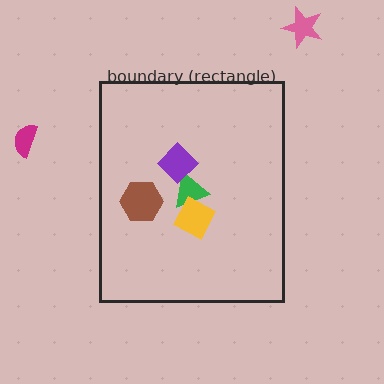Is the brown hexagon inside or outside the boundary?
Inside.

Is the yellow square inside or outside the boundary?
Inside.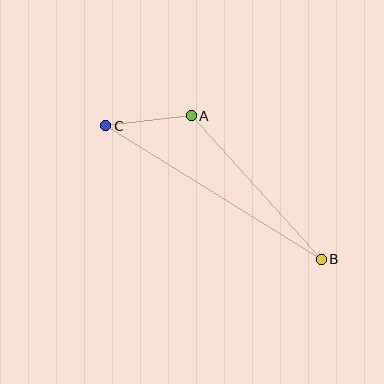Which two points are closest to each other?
Points A and C are closest to each other.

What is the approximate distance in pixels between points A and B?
The distance between A and B is approximately 194 pixels.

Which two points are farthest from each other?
Points B and C are farthest from each other.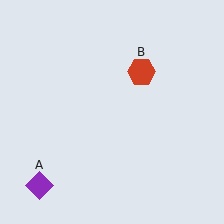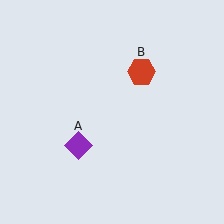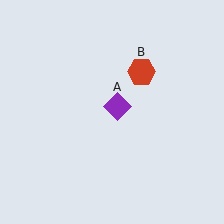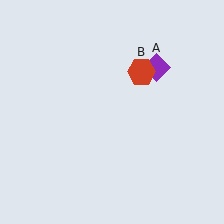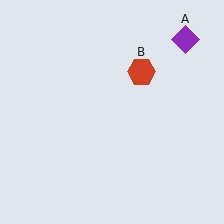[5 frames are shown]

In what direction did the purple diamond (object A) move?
The purple diamond (object A) moved up and to the right.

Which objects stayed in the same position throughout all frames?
Red hexagon (object B) remained stationary.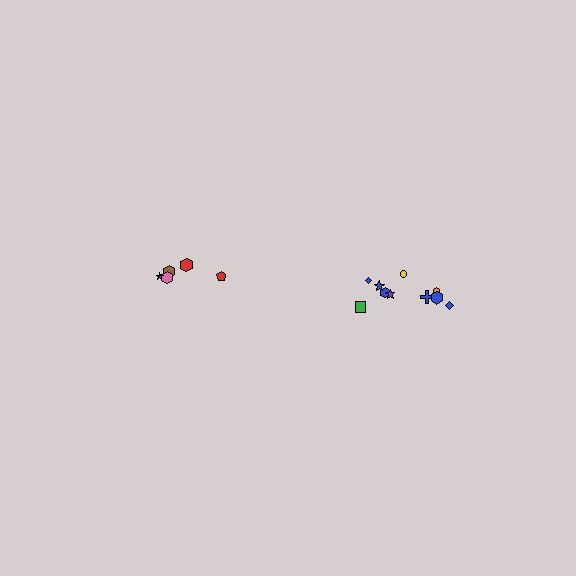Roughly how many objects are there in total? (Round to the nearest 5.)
Roughly 15 objects in total.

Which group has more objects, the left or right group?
The right group.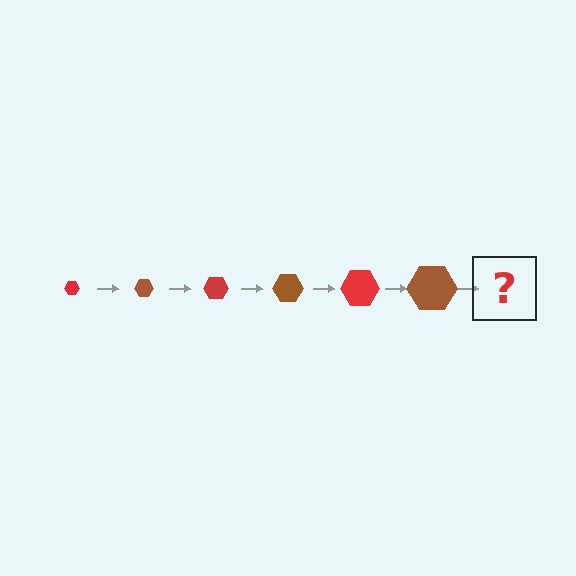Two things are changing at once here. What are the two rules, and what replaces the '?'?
The two rules are that the hexagon grows larger each step and the color cycles through red and brown. The '?' should be a red hexagon, larger than the previous one.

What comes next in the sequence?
The next element should be a red hexagon, larger than the previous one.